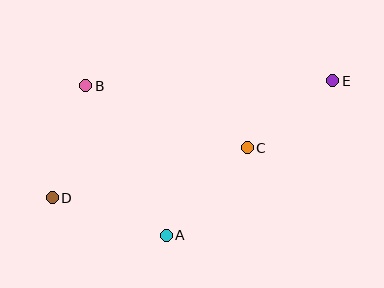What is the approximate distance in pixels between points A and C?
The distance between A and C is approximately 119 pixels.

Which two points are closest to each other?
Points C and E are closest to each other.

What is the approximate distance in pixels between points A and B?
The distance between A and B is approximately 170 pixels.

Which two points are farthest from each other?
Points D and E are farthest from each other.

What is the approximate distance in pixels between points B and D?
The distance between B and D is approximately 117 pixels.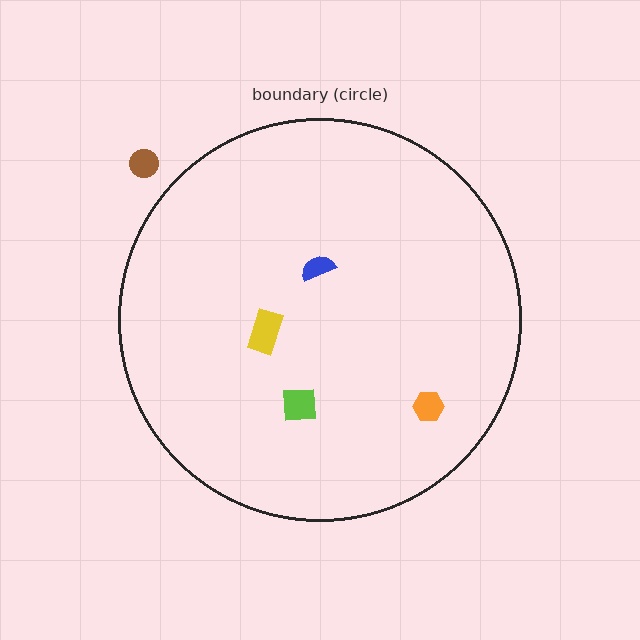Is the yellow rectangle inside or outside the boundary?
Inside.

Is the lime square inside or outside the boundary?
Inside.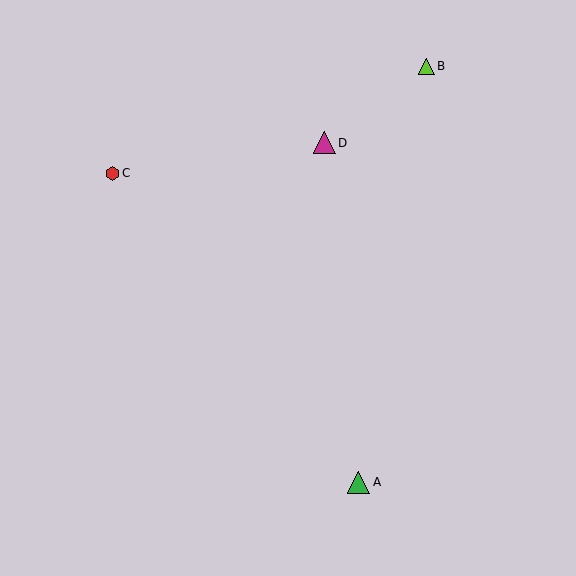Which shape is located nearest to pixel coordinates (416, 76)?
The lime triangle (labeled B) at (426, 66) is nearest to that location.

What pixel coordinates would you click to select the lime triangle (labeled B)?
Click at (426, 66) to select the lime triangle B.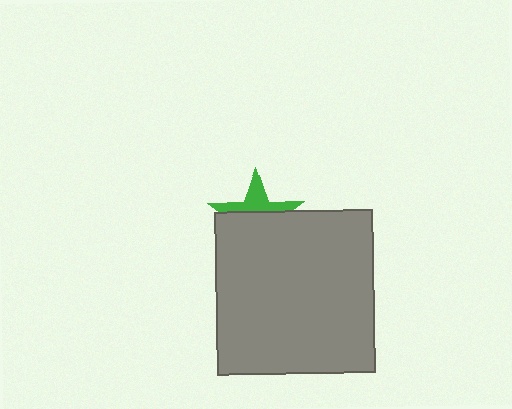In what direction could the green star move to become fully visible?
The green star could move up. That would shift it out from behind the gray rectangle entirely.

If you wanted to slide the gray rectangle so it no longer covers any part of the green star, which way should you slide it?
Slide it down — that is the most direct way to separate the two shapes.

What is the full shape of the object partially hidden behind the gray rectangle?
The partially hidden object is a green star.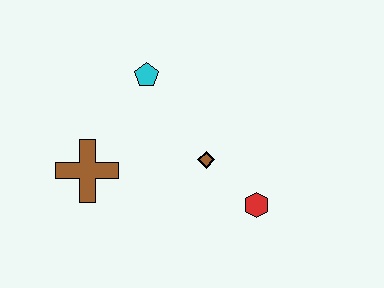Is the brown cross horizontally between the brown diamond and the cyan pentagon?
No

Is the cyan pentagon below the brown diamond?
No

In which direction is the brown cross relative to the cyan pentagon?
The brown cross is below the cyan pentagon.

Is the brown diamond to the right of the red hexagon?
No